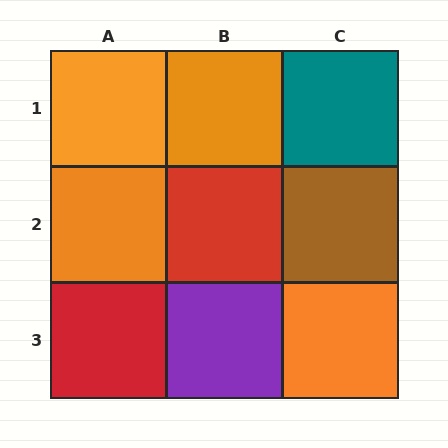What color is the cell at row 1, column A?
Orange.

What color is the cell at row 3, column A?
Red.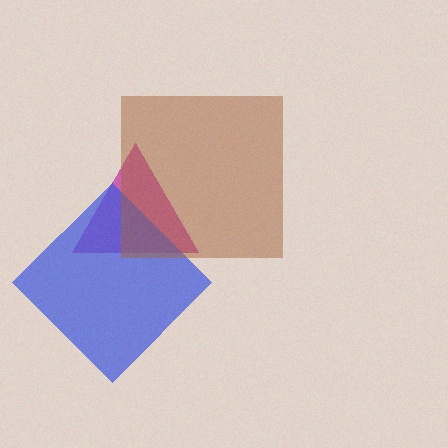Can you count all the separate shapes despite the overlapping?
Yes, there are 3 separate shapes.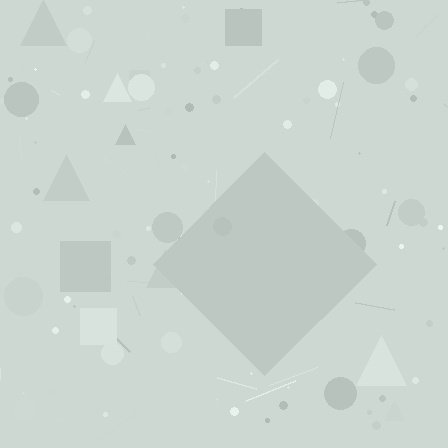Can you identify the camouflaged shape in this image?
The camouflaged shape is a diamond.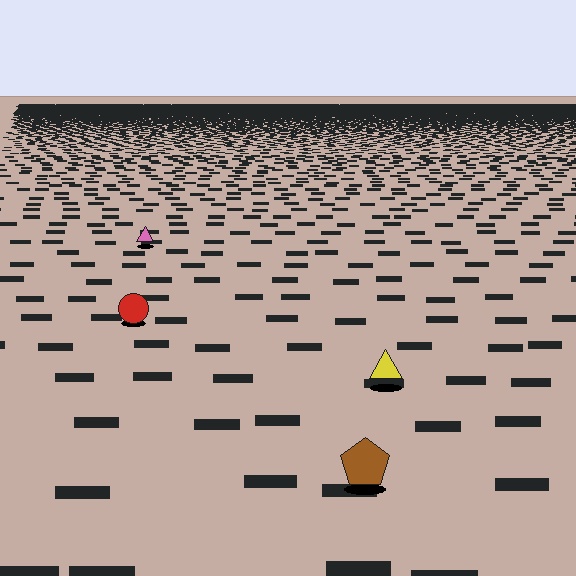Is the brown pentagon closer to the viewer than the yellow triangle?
Yes. The brown pentagon is closer — you can tell from the texture gradient: the ground texture is coarser near it.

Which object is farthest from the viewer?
The pink triangle is farthest from the viewer. It appears smaller and the ground texture around it is denser.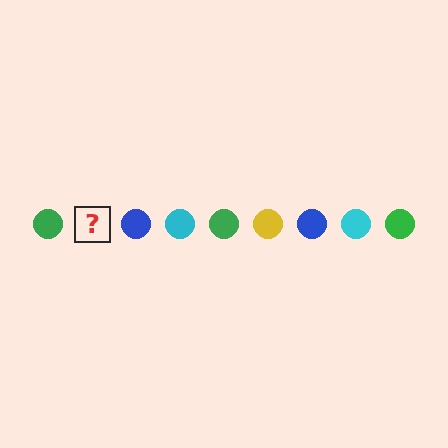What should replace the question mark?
The question mark should be replaced with a yellow circle.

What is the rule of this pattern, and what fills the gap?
The rule is that the pattern cycles through green, yellow, blue, cyan circles. The gap should be filled with a yellow circle.